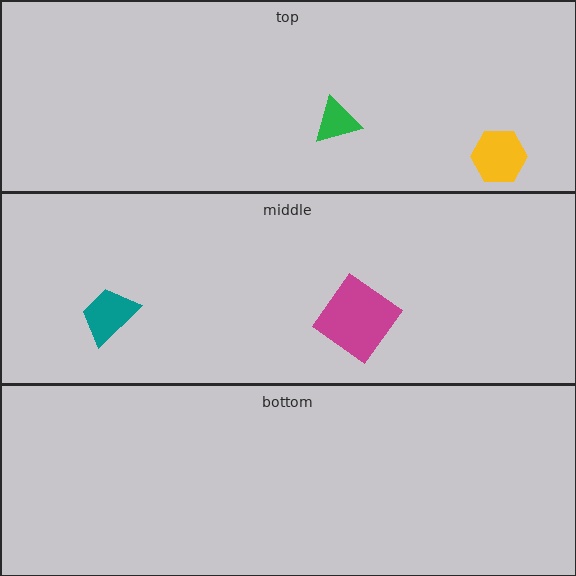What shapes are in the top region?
The yellow hexagon, the green triangle.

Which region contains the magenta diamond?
The middle region.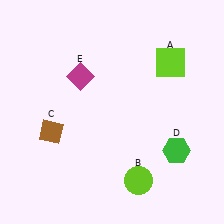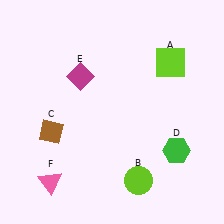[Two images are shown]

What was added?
A pink triangle (F) was added in Image 2.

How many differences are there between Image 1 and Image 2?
There is 1 difference between the two images.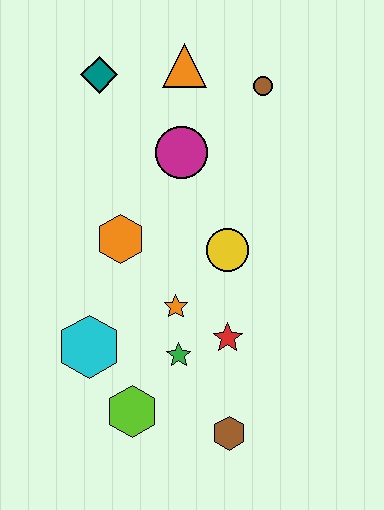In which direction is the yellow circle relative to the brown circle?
The yellow circle is below the brown circle.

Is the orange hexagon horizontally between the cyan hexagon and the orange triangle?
Yes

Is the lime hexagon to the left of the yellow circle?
Yes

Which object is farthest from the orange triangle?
The brown hexagon is farthest from the orange triangle.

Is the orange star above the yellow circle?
No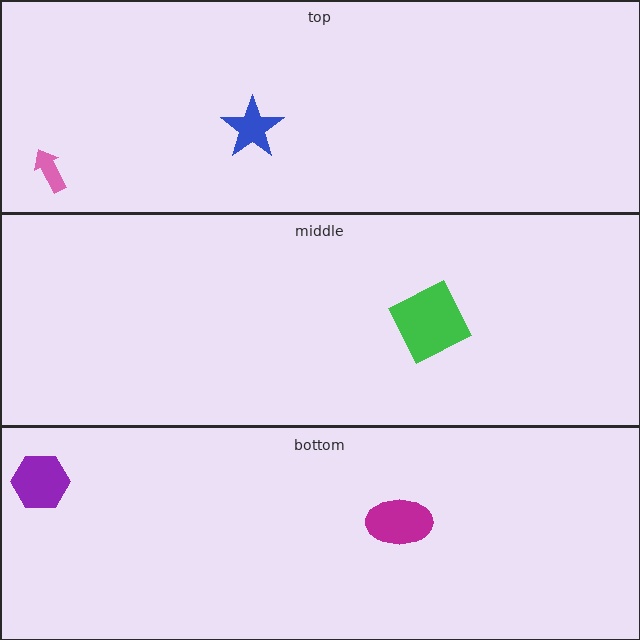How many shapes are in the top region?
2.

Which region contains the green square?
The middle region.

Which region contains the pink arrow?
The top region.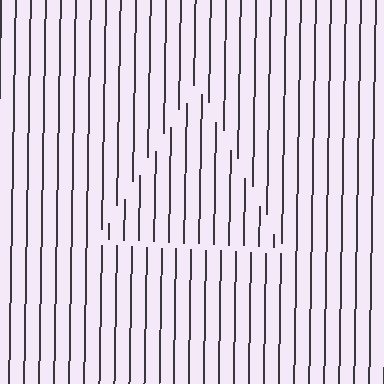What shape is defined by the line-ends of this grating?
An illusory triangle. The interior of the shape contains the same grating, shifted by half a period — the contour is defined by the phase discontinuity where line-ends from the inner and outer gratings abut.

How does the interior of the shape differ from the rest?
The interior of the shape contains the same grating, shifted by half a period — the contour is defined by the phase discontinuity where line-ends from the inner and outer gratings abut.